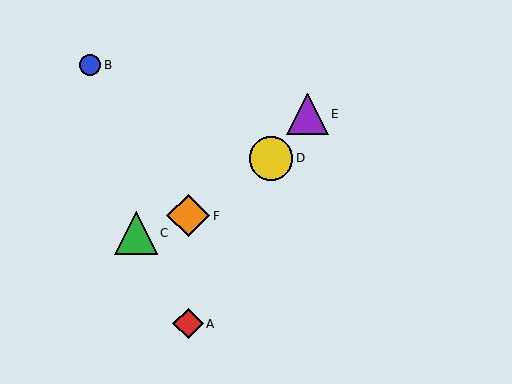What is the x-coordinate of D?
Object D is at x≈271.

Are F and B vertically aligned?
No, F is at x≈188 and B is at x≈90.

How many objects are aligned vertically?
2 objects (A, F) are aligned vertically.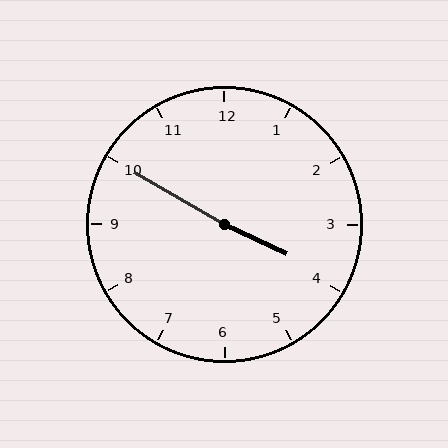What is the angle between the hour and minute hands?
Approximately 175 degrees.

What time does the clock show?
3:50.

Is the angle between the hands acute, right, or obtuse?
It is obtuse.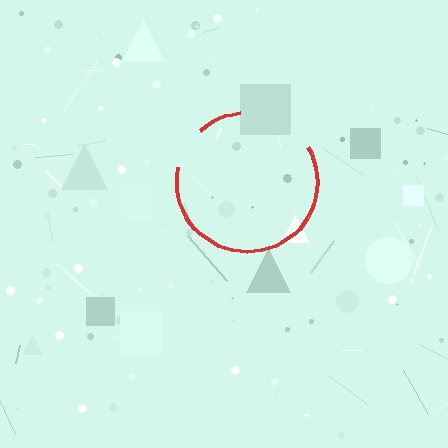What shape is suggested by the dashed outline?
The dashed outline suggests a circle.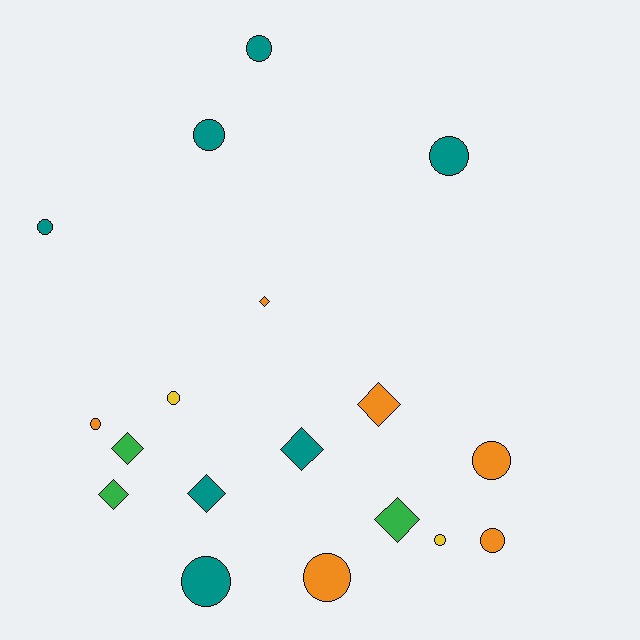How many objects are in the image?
There are 18 objects.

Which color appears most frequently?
Teal, with 7 objects.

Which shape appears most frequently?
Circle, with 11 objects.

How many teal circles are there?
There are 5 teal circles.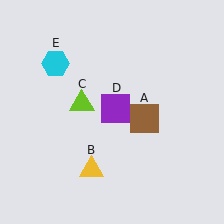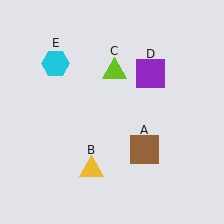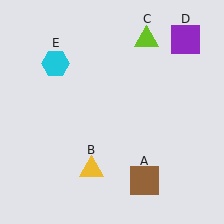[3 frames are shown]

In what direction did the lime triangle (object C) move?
The lime triangle (object C) moved up and to the right.